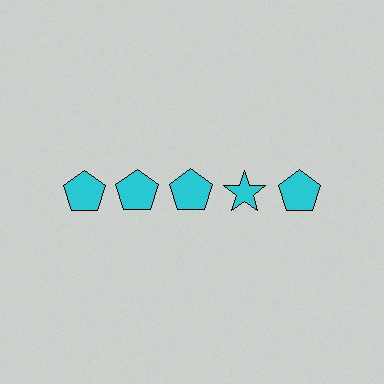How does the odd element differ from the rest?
It has a different shape: star instead of pentagon.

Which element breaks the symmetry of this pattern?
The cyan star in the top row, second from right column breaks the symmetry. All other shapes are cyan pentagons.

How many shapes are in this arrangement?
There are 5 shapes arranged in a grid pattern.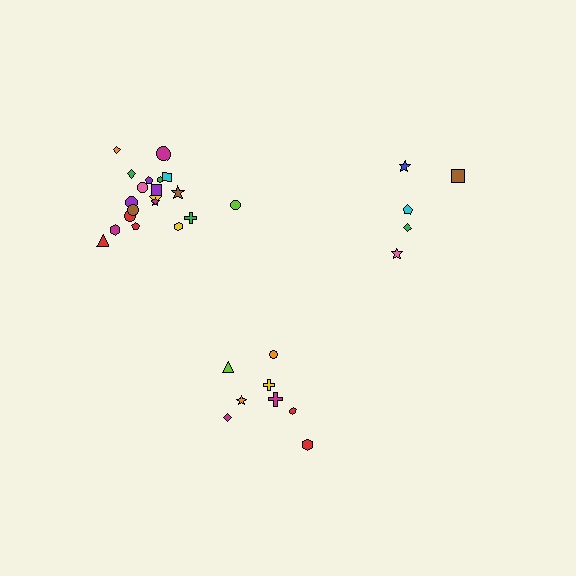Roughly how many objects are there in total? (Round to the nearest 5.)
Roughly 35 objects in total.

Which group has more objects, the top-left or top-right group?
The top-left group.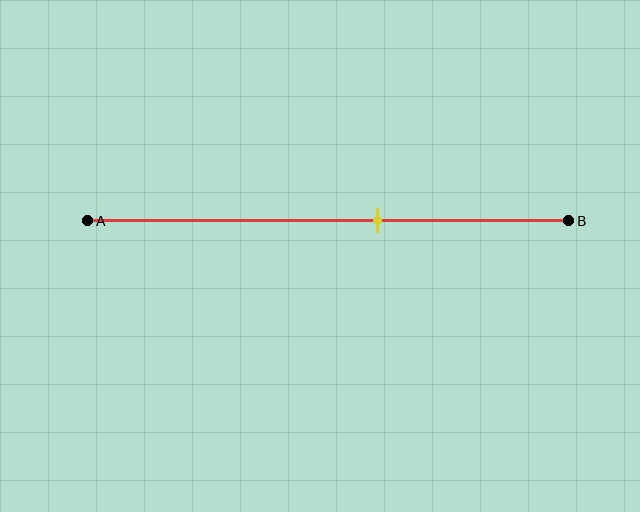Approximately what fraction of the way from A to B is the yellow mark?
The yellow mark is approximately 60% of the way from A to B.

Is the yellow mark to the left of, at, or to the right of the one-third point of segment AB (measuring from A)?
The yellow mark is to the right of the one-third point of segment AB.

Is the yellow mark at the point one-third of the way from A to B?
No, the mark is at about 60% from A, not at the 33% one-third point.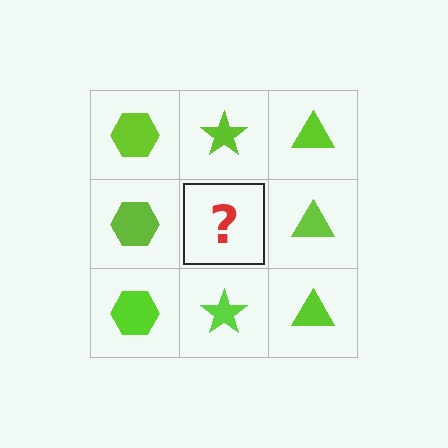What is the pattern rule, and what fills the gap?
The rule is that each column has a consistent shape. The gap should be filled with a lime star.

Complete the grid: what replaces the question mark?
The question mark should be replaced with a lime star.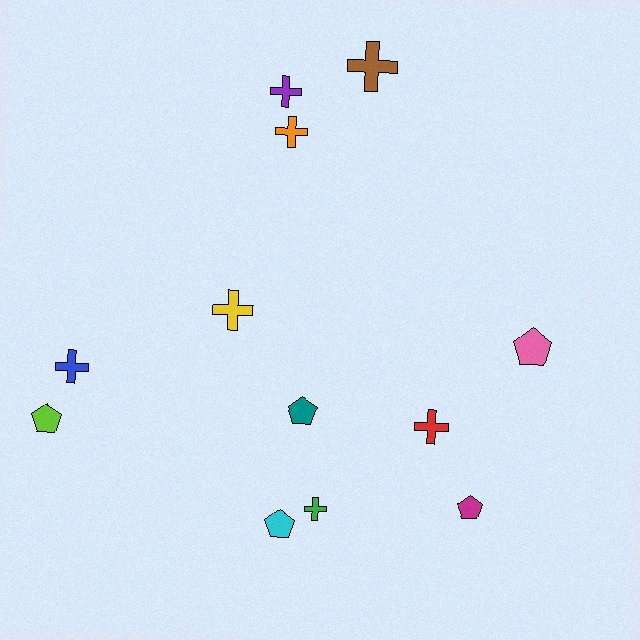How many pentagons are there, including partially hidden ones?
There are 5 pentagons.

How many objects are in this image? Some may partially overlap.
There are 12 objects.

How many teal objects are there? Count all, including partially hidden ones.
There is 1 teal object.